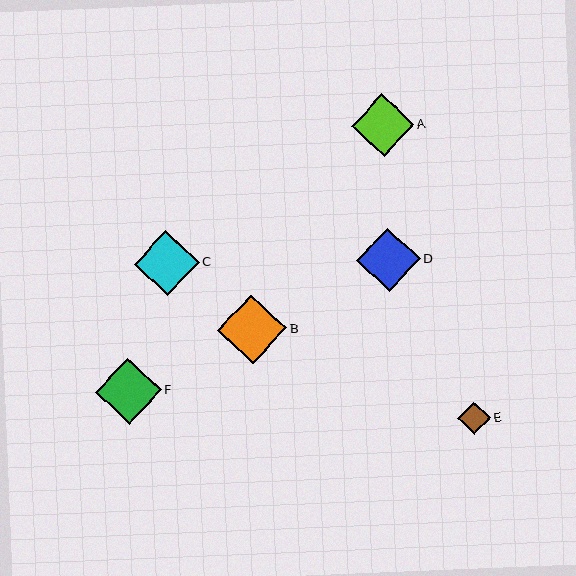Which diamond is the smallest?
Diamond E is the smallest with a size of approximately 32 pixels.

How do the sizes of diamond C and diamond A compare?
Diamond C and diamond A are approximately the same size.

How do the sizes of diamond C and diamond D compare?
Diamond C and diamond D are approximately the same size.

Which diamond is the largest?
Diamond B is the largest with a size of approximately 69 pixels.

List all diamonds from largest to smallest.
From largest to smallest: B, F, C, D, A, E.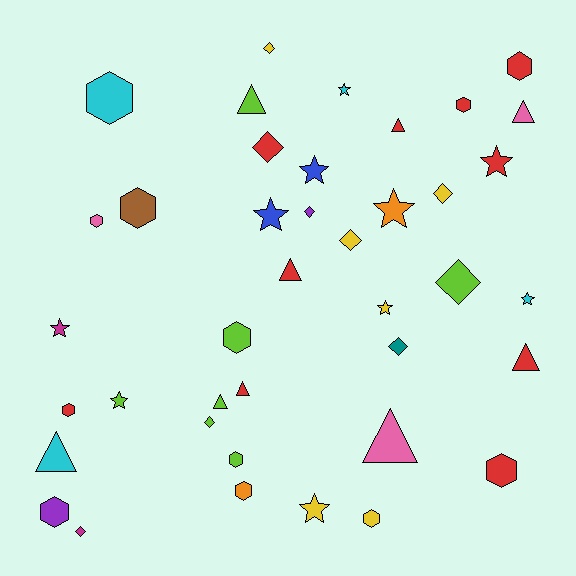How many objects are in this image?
There are 40 objects.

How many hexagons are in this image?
There are 12 hexagons.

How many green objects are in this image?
There are no green objects.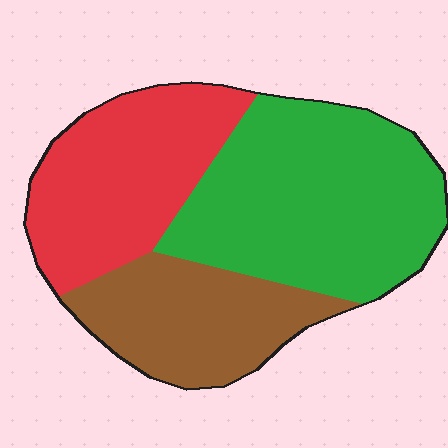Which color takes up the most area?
Green, at roughly 45%.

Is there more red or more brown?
Red.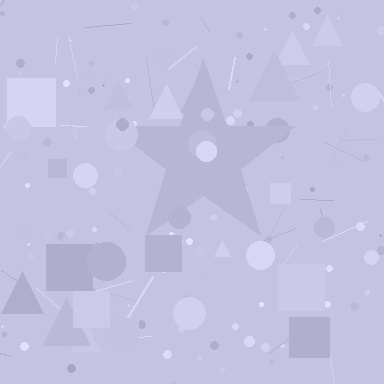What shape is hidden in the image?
A star is hidden in the image.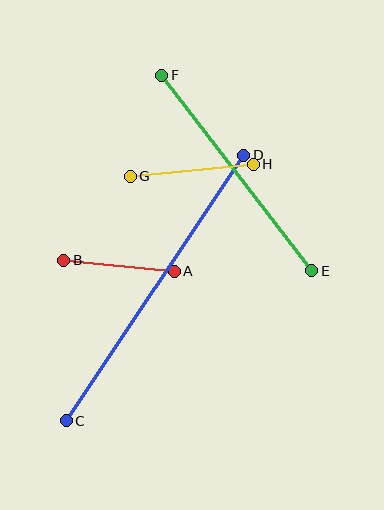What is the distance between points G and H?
The distance is approximately 124 pixels.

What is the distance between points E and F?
The distance is approximately 246 pixels.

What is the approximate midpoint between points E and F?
The midpoint is at approximately (237, 173) pixels.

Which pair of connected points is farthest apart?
Points C and D are farthest apart.